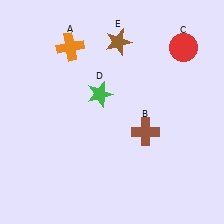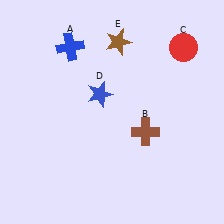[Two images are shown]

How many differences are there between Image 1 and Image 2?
There are 2 differences between the two images.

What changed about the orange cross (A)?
In Image 1, A is orange. In Image 2, it changed to blue.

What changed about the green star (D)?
In Image 1, D is green. In Image 2, it changed to blue.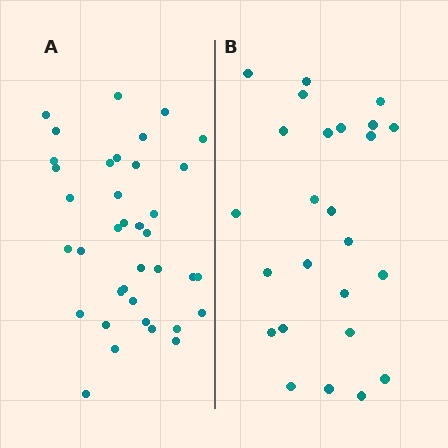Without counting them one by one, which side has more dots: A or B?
Region A (the left region) has more dots.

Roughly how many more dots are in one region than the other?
Region A has roughly 12 or so more dots than region B.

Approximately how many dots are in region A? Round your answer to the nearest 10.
About 40 dots. (The exact count is 37, which rounds to 40.)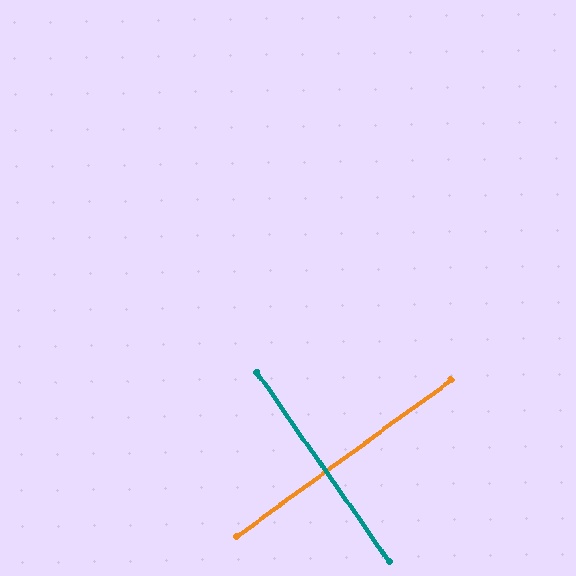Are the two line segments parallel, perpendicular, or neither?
Perpendicular — they meet at approximately 89°.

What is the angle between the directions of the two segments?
Approximately 89 degrees.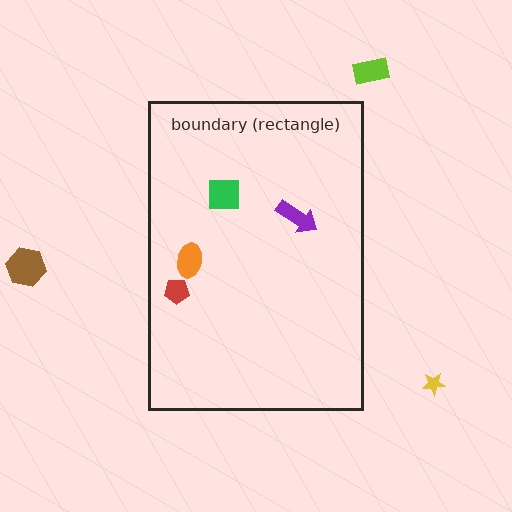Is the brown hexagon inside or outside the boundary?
Outside.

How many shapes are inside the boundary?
4 inside, 3 outside.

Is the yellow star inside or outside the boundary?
Outside.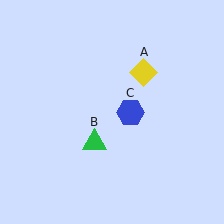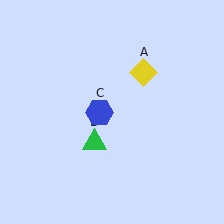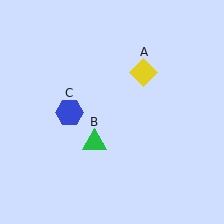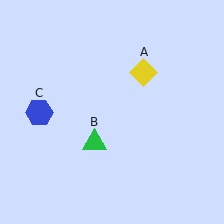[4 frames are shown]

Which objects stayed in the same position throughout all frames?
Yellow diamond (object A) and green triangle (object B) remained stationary.